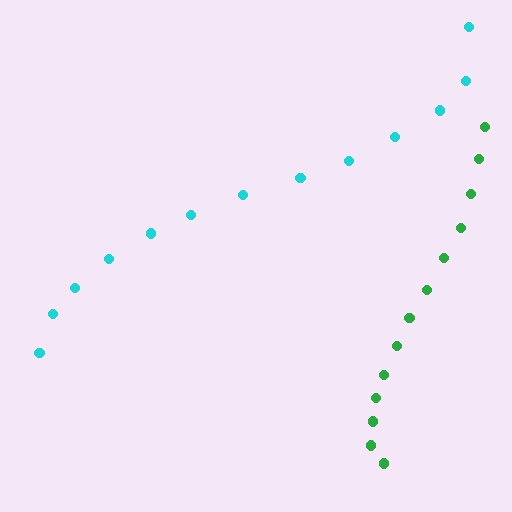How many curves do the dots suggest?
There are 2 distinct paths.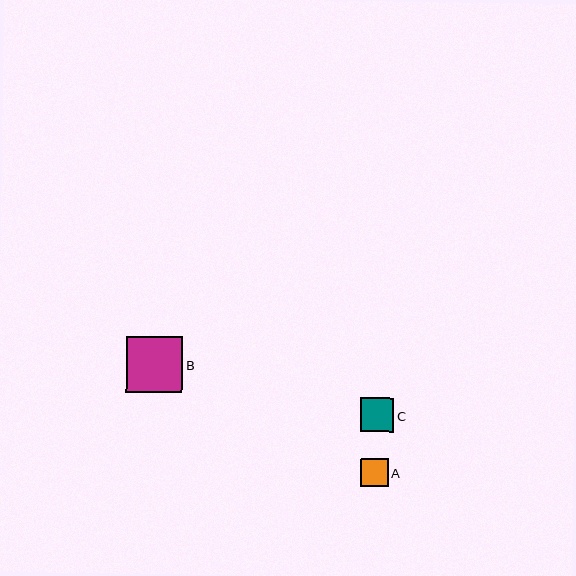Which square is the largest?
Square B is the largest with a size of approximately 57 pixels.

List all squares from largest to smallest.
From largest to smallest: B, C, A.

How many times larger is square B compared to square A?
Square B is approximately 2.0 times the size of square A.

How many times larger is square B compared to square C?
Square B is approximately 1.7 times the size of square C.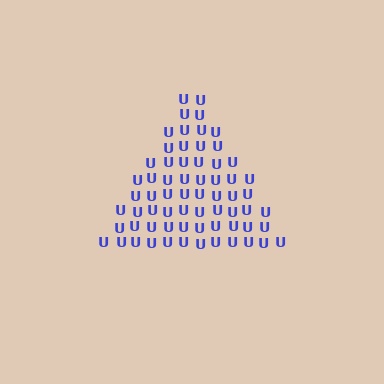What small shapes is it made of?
It is made of small letter U's.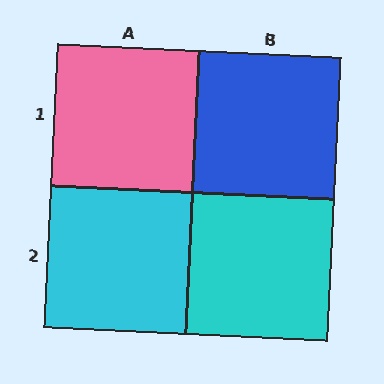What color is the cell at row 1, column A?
Pink.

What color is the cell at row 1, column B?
Blue.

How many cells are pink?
1 cell is pink.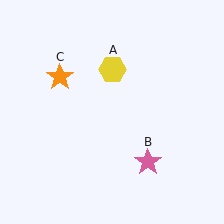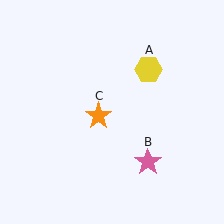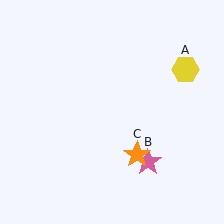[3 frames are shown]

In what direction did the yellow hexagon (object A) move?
The yellow hexagon (object A) moved right.